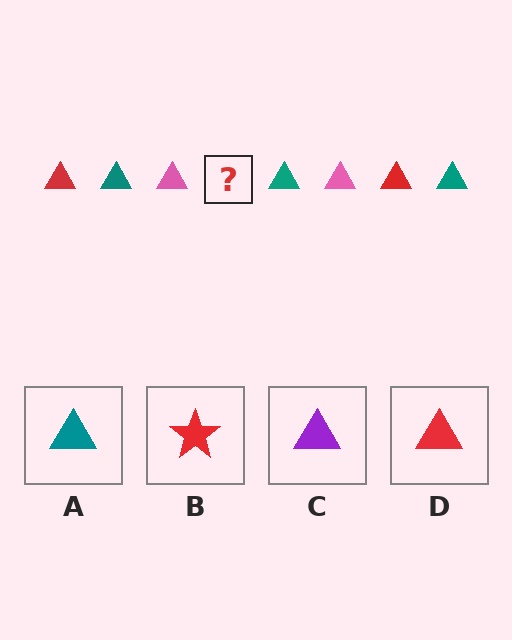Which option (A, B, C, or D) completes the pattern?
D.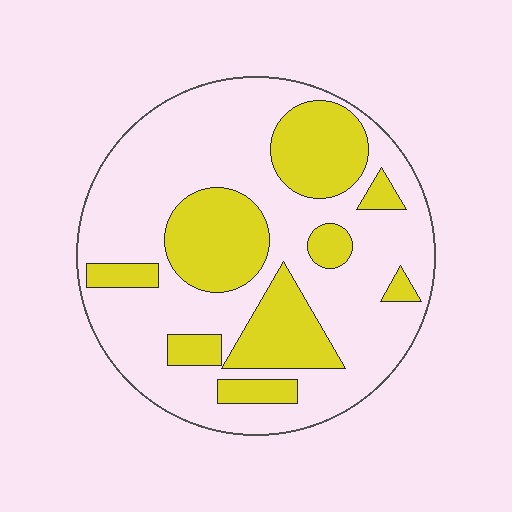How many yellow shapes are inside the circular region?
9.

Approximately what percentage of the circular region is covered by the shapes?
Approximately 30%.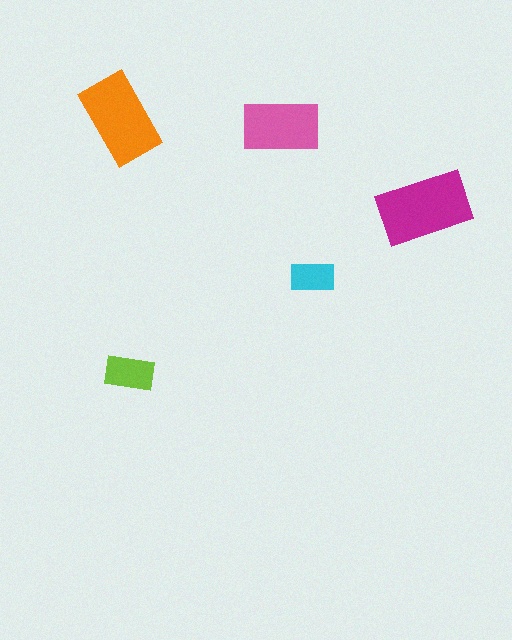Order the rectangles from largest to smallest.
the magenta one, the orange one, the pink one, the lime one, the cyan one.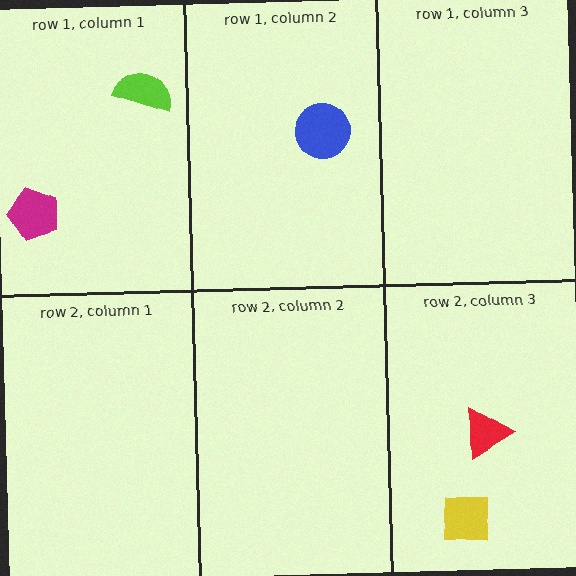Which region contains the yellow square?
The row 2, column 3 region.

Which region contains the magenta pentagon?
The row 1, column 1 region.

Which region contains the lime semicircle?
The row 1, column 1 region.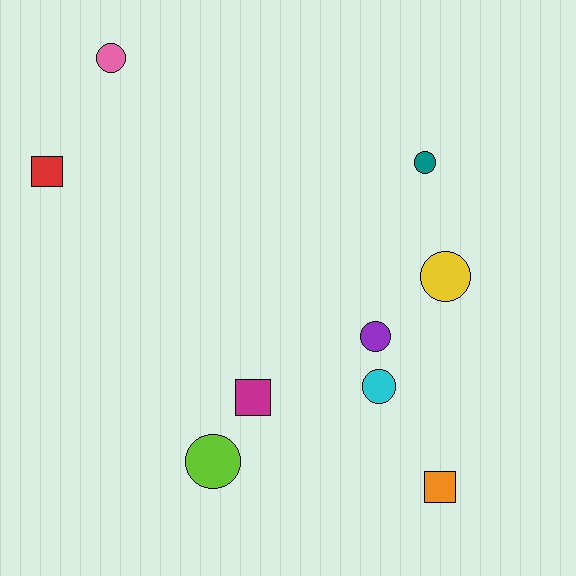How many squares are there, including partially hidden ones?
There are 3 squares.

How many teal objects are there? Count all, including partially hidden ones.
There is 1 teal object.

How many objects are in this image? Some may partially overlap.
There are 9 objects.